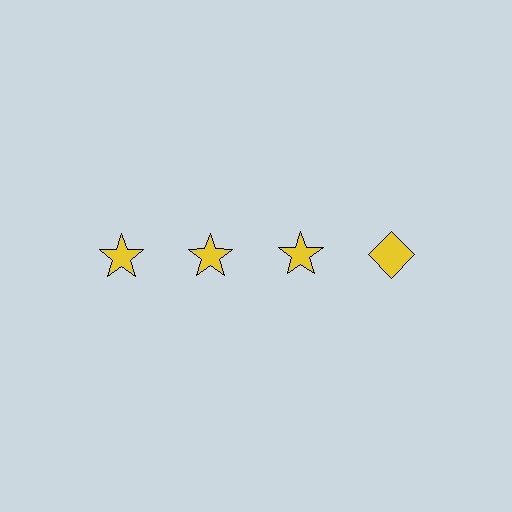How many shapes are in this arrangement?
There are 4 shapes arranged in a grid pattern.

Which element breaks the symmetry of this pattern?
The yellow diamond in the top row, second from right column breaks the symmetry. All other shapes are yellow stars.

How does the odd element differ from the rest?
It has a different shape: diamond instead of star.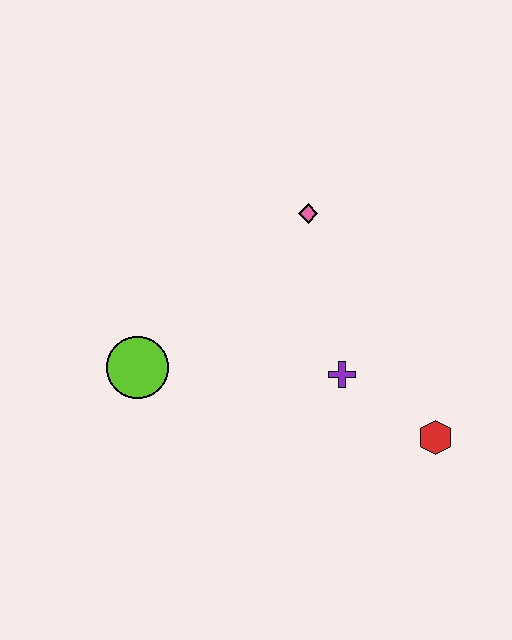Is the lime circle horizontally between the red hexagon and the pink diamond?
No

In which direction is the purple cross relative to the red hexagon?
The purple cross is to the left of the red hexagon.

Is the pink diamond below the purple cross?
No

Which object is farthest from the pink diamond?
The red hexagon is farthest from the pink diamond.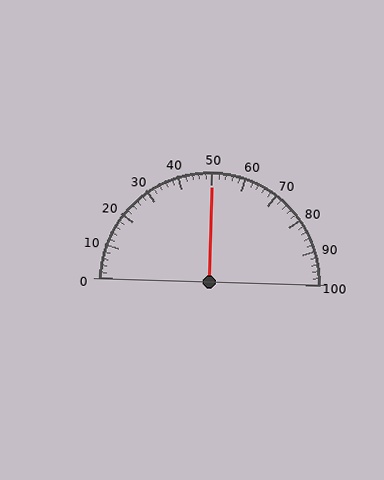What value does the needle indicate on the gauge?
The needle indicates approximately 50.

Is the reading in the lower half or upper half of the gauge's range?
The reading is in the upper half of the range (0 to 100).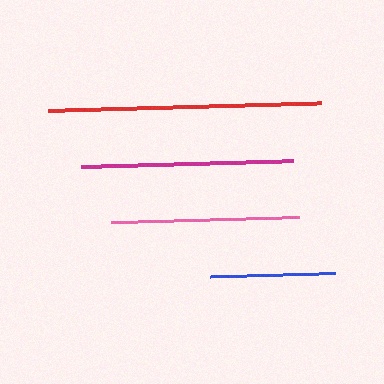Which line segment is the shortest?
The blue line is the shortest at approximately 125 pixels.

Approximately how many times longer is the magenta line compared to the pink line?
The magenta line is approximately 1.1 times the length of the pink line.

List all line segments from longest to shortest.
From longest to shortest: red, magenta, pink, blue.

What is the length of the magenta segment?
The magenta segment is approximately 212 pixels long.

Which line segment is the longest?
The red line is the longest at approximately 273 pixels.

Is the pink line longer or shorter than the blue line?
The pink line is longer than the blue line.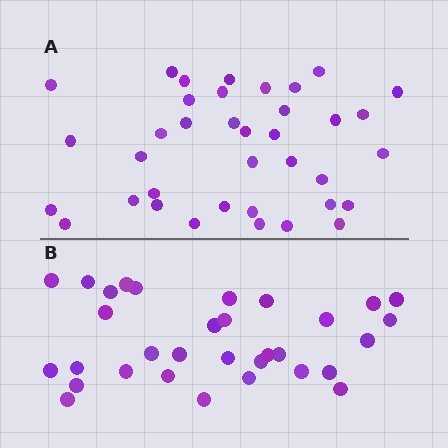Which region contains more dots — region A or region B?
Region A (the top region) has more dots.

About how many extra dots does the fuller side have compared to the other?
Region A has about 5 more dots than region B.